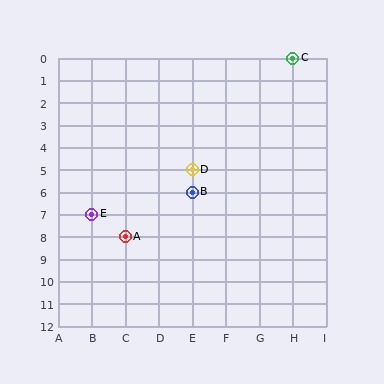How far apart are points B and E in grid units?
Points B and E are 3 columns and 1 row apart (about 3.2 grid units diagonally).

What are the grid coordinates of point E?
Point E is at grid coordinates (B, 7).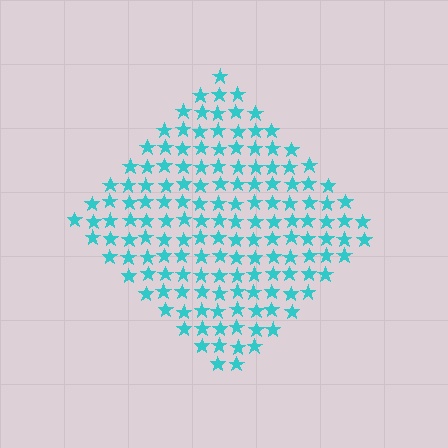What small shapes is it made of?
It is made of small stars.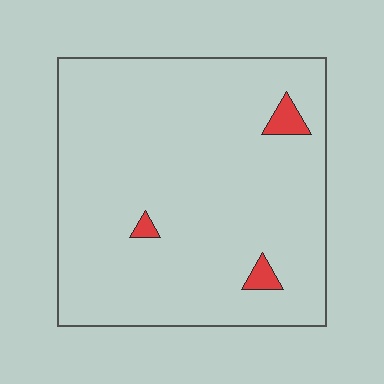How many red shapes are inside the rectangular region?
3.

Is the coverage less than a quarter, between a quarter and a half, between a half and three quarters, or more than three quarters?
Less than a quarter.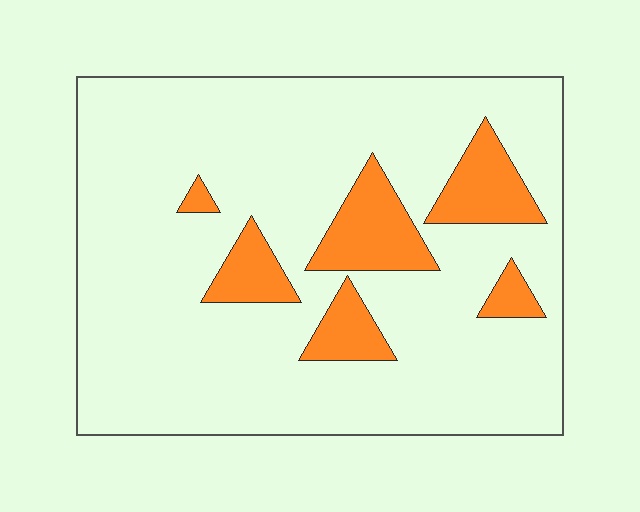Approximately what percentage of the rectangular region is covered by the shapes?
Approximately 15%.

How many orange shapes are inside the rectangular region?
6.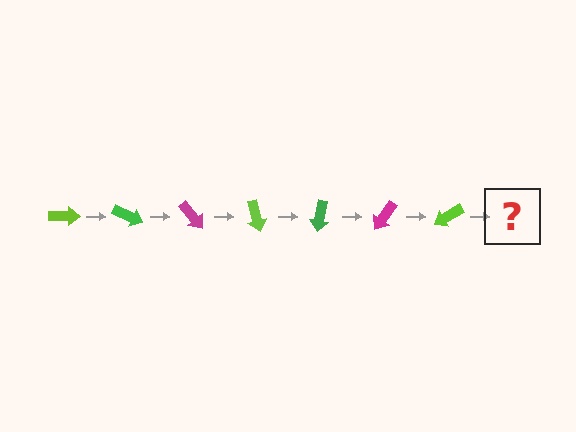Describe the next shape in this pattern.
It should be a green arrow, rotated 175 degrees from the start.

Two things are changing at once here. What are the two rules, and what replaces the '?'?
The two rules are that it rotates 25 degrees each step and the color cycles through lime, green, and magenta. The '?' should be a green arrow, rotated 175 degrees from the start.